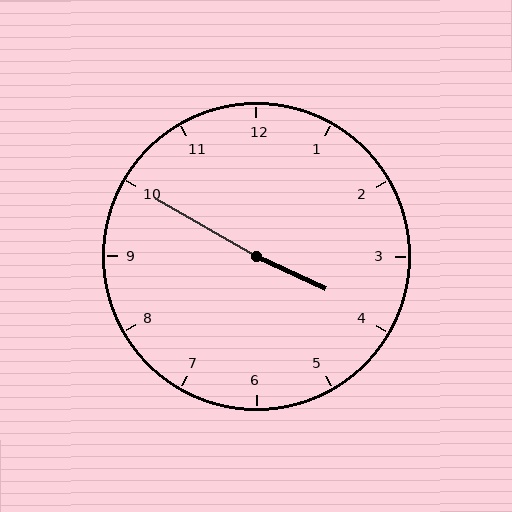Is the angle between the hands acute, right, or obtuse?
It is obtuse.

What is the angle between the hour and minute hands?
Approximately 175 degrees.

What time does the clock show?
3:50.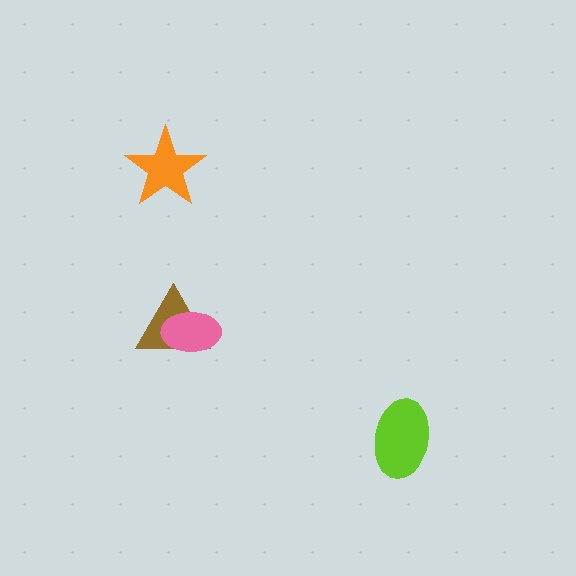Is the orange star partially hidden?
No, no other shape covers it.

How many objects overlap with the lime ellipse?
0 objects overlap with the lime ellipse.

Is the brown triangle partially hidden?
Yes, it is partially covered by another shape.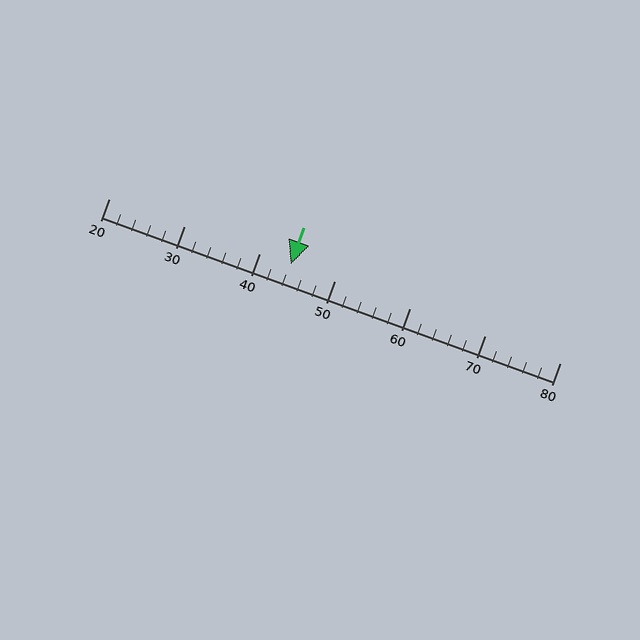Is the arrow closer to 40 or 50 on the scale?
The arrow is closer to 40.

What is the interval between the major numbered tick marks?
The major tick marks are spaced 10 units apart.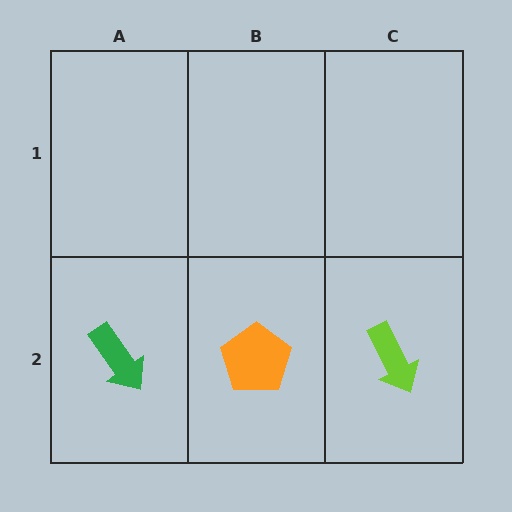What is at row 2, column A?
A green arrow.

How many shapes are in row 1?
0 shapes.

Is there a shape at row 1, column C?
No, that cell is empty.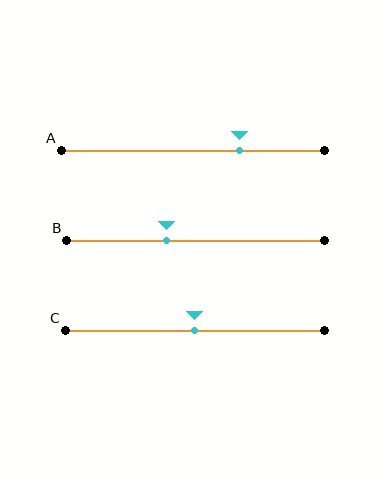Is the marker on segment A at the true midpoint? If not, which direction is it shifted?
No, the marker on segment A is shifted to the right by about 18% of the segment length.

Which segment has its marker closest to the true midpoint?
Segment C has its marker closest to the true midpoint.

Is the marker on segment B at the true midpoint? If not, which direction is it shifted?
No, the marker on segment B is shifted to the left by about 11% of the segment length.